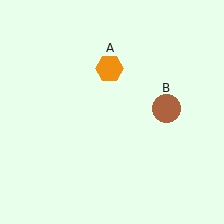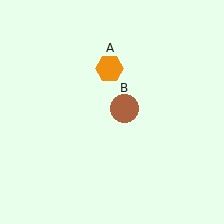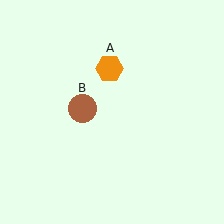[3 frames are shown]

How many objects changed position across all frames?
1 object changed position: brown circle (object B).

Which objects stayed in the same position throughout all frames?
Orange hexagon (object A) remained stationary.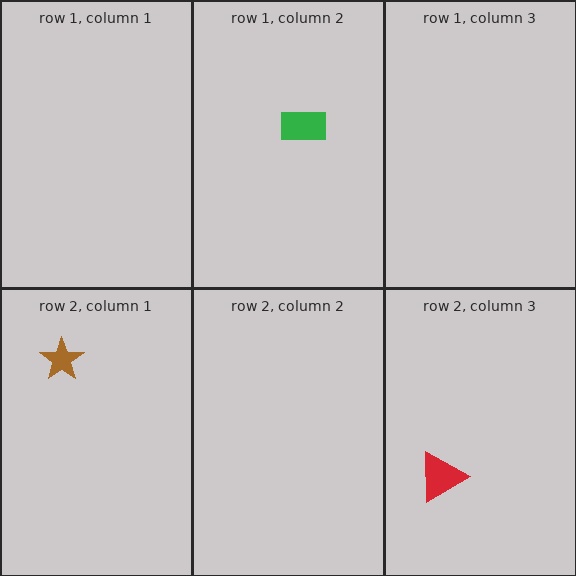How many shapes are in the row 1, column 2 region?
1.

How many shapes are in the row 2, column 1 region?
1.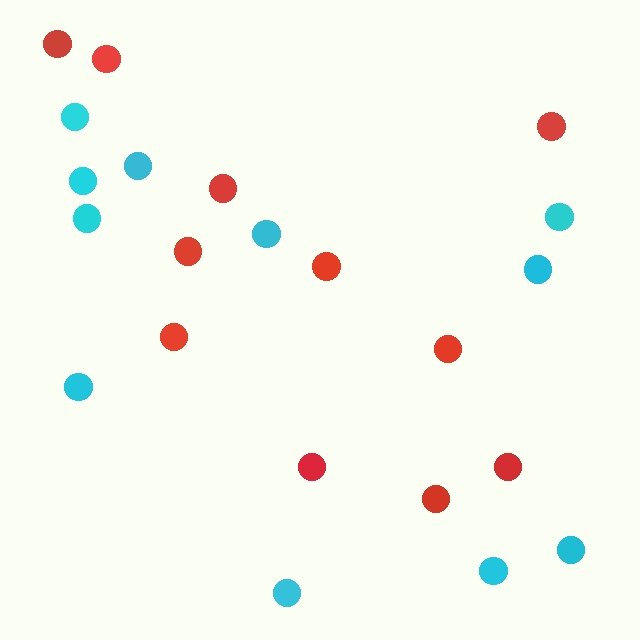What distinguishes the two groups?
There are 2 groups: one group of red circles (11) and one group of cyan circles (11).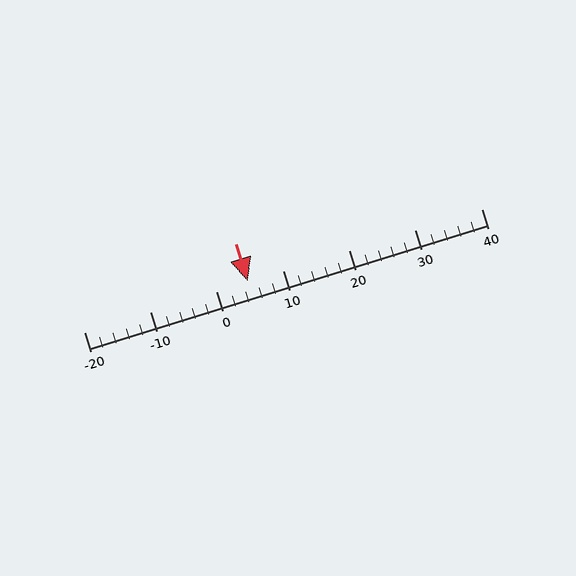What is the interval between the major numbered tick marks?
The major tick marks are spaced 10 units apart.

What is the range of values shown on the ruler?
The ruler shows values from -20 to 40.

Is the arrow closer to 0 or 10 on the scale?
The arrow is closer to 0.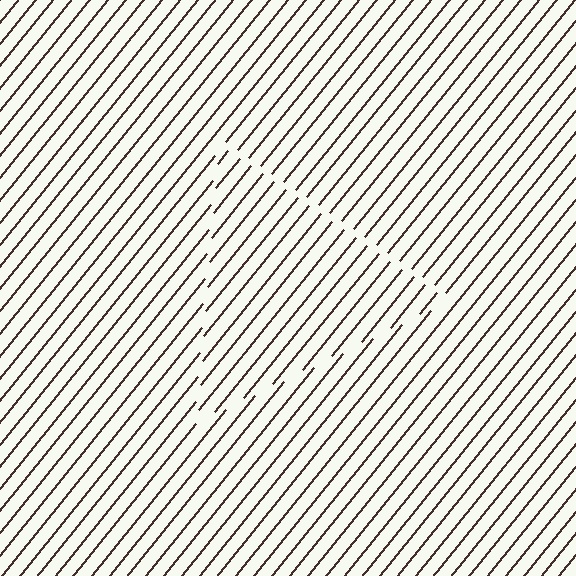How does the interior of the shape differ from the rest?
The interior of the shape contains the same grating, shifted by half a period — the contour is defined by the phase discontinuity where line-ends from the inner and outer gratings abut.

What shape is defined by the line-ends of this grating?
An illusory triangle. The interior of the shape contains the same grating, shifted by half a period — the contour is defined by the phase discontinuity where line-ends from the inner and outer gratings abut.